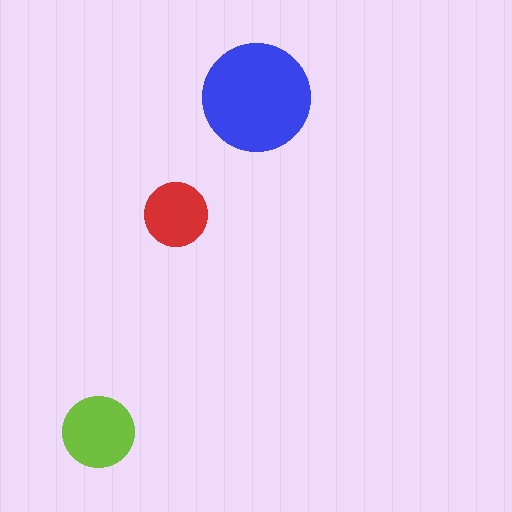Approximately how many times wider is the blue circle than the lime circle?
About 1.5 times wider.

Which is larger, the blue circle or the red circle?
The blue one.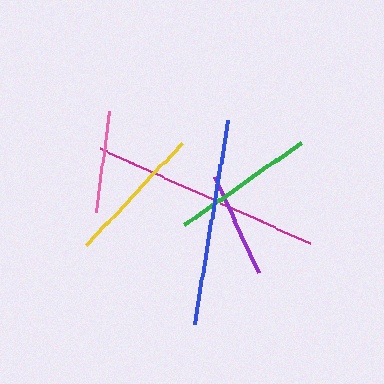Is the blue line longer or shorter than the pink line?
The blue line is longer than the pink line.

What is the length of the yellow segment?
The yellow segment is approximately 140 pixels long.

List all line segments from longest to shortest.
From longest to shortest: magenta, blue, green, yellow, purple, pink.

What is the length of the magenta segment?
The magenta segment is approximately 231 pixels long.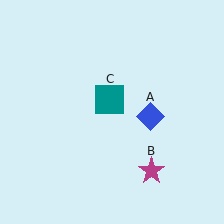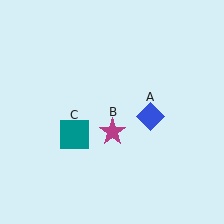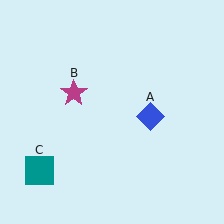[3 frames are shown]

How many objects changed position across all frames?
2 objects changed position: magenta star (object B), teal square (object C).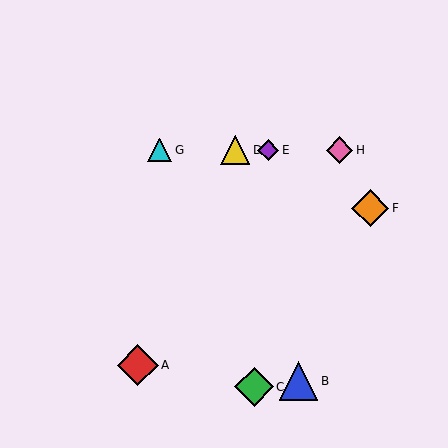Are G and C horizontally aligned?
No, G is at y≈150 and C is at y≈387.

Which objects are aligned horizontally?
Objects D, E, G, H are aligned horizontally.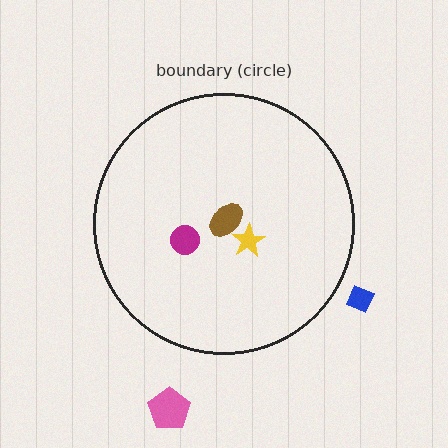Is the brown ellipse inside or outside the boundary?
Inside.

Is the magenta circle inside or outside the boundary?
Inside.